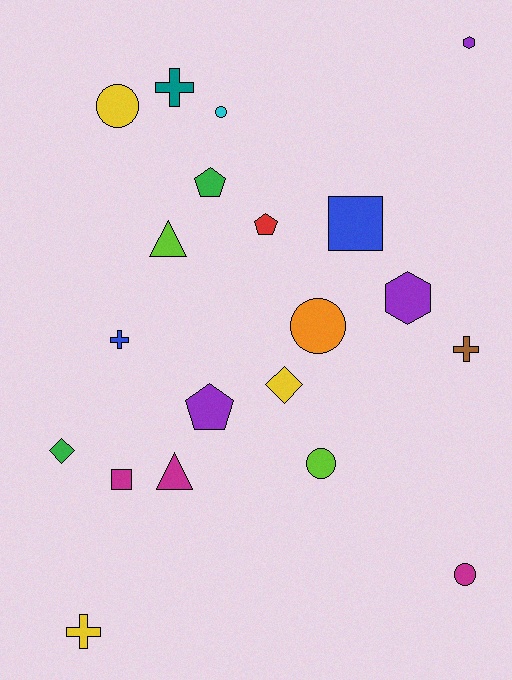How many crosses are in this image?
There are 4 crosses.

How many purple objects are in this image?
There are 3 purple objects.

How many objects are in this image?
There are 20 objects.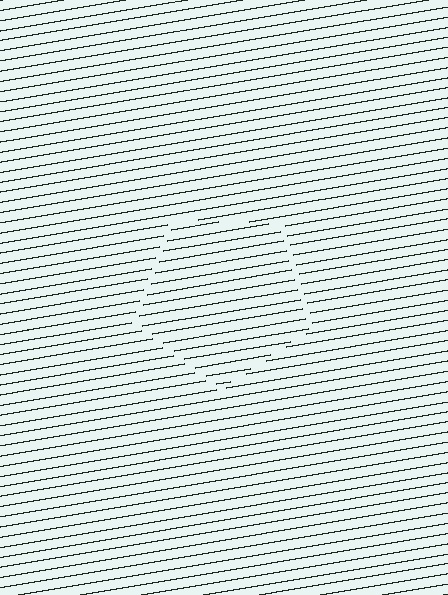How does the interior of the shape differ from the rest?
The interior of the shape contains the same grating, shifted by half a period — the contour is defined by the phase discontinuity where line-ends from the inner and outer gratings abut.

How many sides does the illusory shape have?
5 sides — the line-ends trace a pentagon.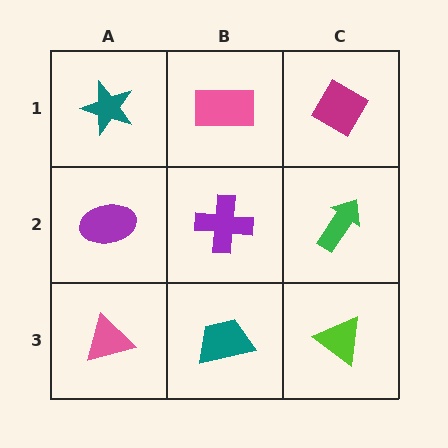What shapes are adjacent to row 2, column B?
A pink rectangle (row 1, column B), a teal trapezoid (row 3, column B), a purple ellipse (row 2, column A), a green arrow (row 2, column C).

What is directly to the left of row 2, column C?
A purple cross.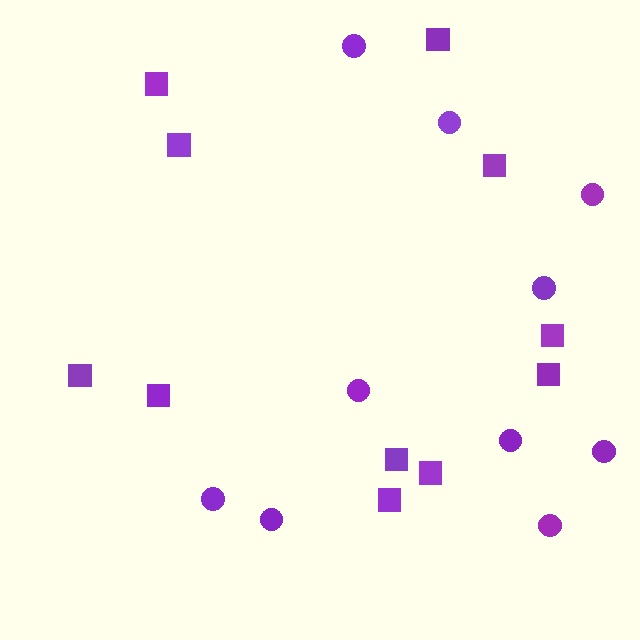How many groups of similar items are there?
There are 2 groups: one group of squares (11) and one group of circles (10).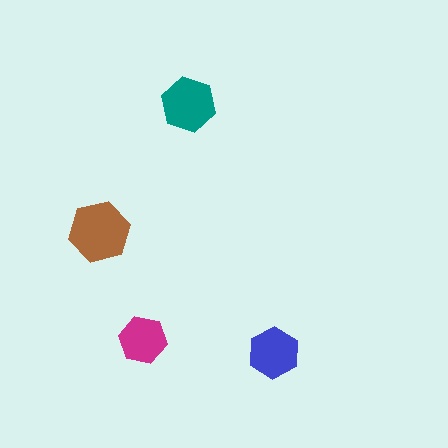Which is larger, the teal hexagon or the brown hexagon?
The brown one.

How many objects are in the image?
There are 4 objects in the image.